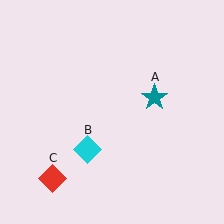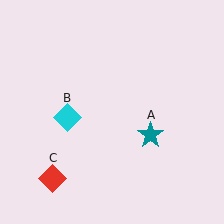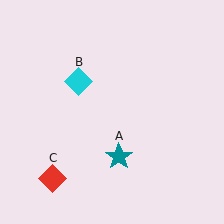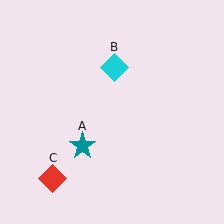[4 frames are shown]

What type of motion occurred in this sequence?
The teal star (object A), cyan diamond (object B) rotated clockwise around the center of the scene.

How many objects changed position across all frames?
2 objects changed position: teal star (object A), cyan diamond (object B).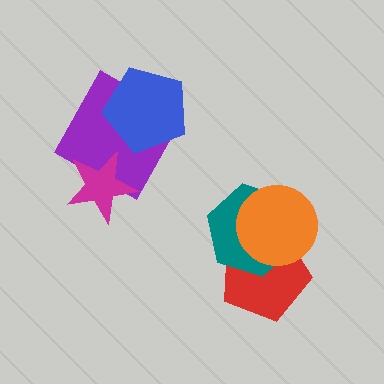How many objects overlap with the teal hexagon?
2 objects overlap with the teal hexagon.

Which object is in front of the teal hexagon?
The orange circle is in front of the teal hexagon.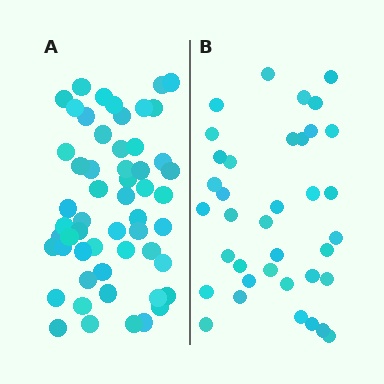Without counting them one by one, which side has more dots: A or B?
Region A (the left region) has more dots.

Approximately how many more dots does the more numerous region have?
Region A has approximately 20 more dots than region B.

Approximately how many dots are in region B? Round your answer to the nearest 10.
About 40 dots. (The exact count is 37, which rounds to 40.)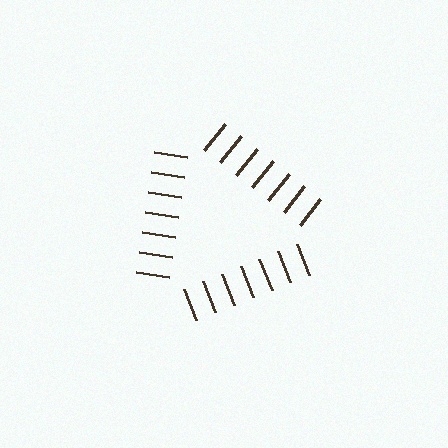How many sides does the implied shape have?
3 sides — the line-ends trace a triangle.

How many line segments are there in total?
21 — 7 along each of the 3 edges.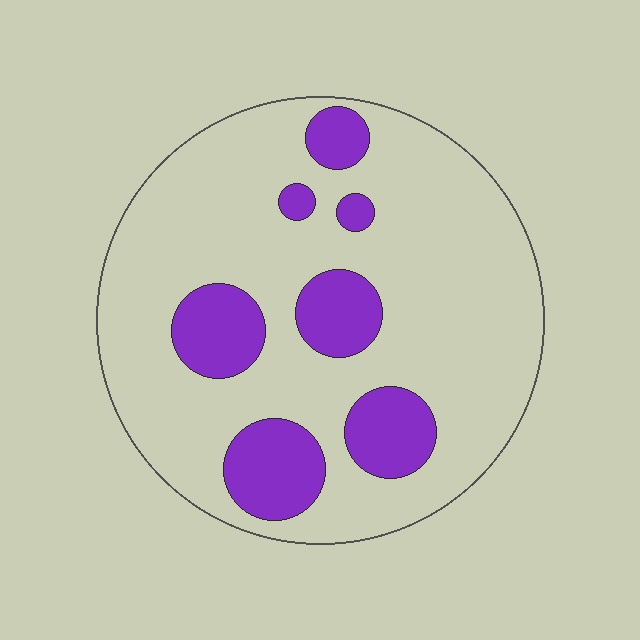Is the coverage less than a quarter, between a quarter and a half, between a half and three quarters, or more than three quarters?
Less than a quarter.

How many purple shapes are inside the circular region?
7.